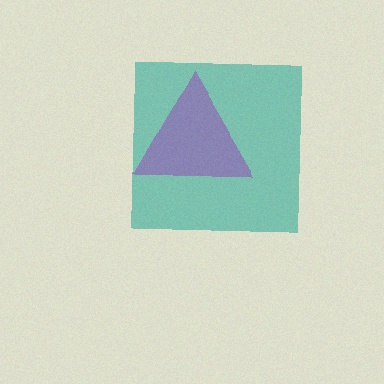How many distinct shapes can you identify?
There are 2 distinct shapes: a teal square, a purple triangle.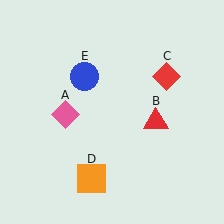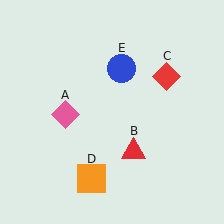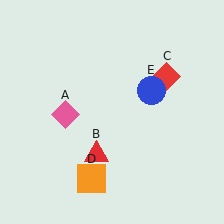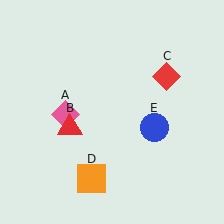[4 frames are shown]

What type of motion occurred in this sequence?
The red triangle (object B), blue circle (object E) rotated clockwise around the center of the scene.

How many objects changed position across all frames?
2 objects changed position: red triangle (object B), blue circle (object E).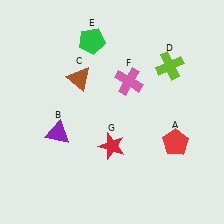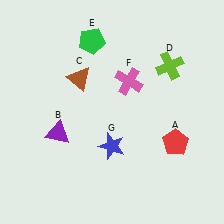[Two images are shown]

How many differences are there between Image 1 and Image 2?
There is 1 difference between the two images.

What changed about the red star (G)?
In Image 1, G is red. In Image 2, it changed to blue.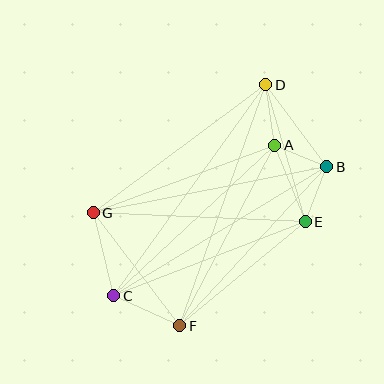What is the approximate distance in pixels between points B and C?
The distance between B and C is approximately 249 pixels.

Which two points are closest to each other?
Points A and B are closest to each other.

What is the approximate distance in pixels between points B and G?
The distance between B and G is approximately 238 pixels.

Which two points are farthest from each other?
Points C and D are farthest from each other.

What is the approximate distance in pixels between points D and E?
The distance between D and E is approximately 142 pixels.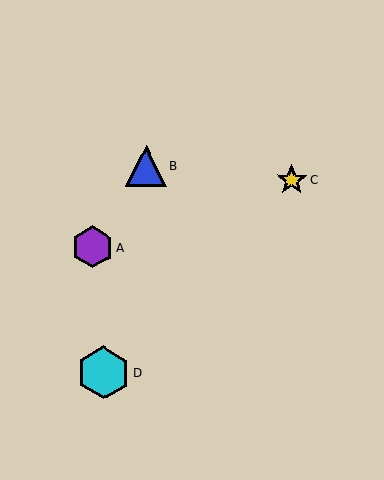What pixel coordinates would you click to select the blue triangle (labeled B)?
Click at (146, 166) to select the blue triangle B.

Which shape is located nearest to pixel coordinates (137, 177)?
The blue triangle (labeled B) at (146, 166) is nearest to that location.